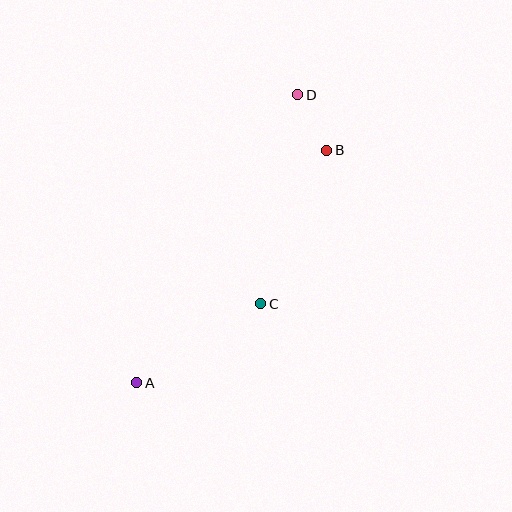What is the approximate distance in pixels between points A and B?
The distance between A and B is approximately 300 pixels.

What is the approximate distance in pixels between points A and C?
The distance between A and C is approximately 147 pixels.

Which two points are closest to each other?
Points B and D are closest to each other.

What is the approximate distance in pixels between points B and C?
The distance between B and C is approximately 167 pixels.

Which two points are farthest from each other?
Points A and D are farthest from each other.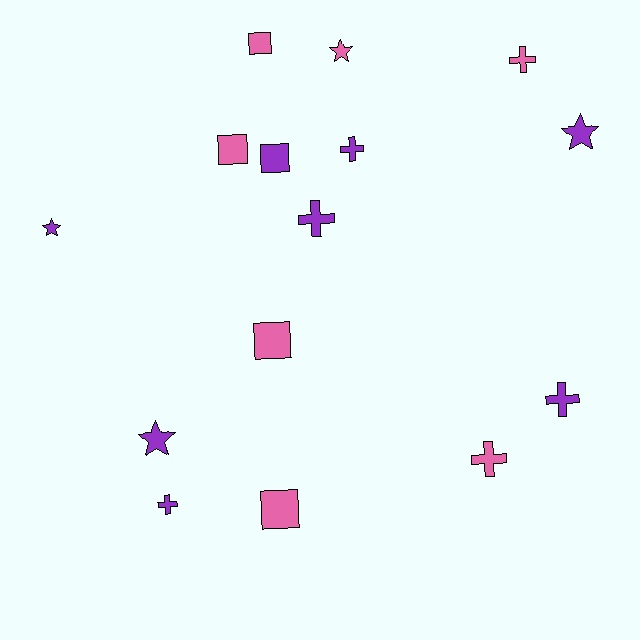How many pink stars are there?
There is 1 pink star.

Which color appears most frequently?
Purple, with 8 objects.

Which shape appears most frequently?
Cross, with 6 objects.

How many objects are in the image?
There are 15 objects.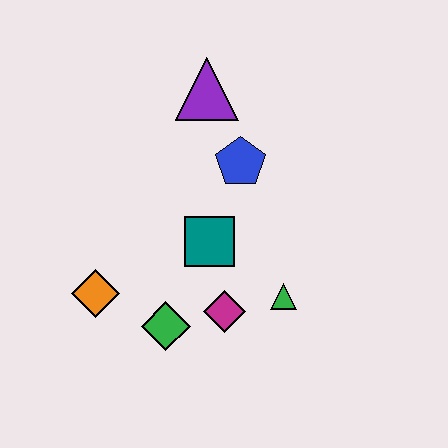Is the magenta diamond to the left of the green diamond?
No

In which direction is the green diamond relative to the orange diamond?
The green diamond is to the right of the orange diamond.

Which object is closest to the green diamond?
The magenta diamond is closest to the green diamond.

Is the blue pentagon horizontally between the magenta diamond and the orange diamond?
No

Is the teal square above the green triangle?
Yes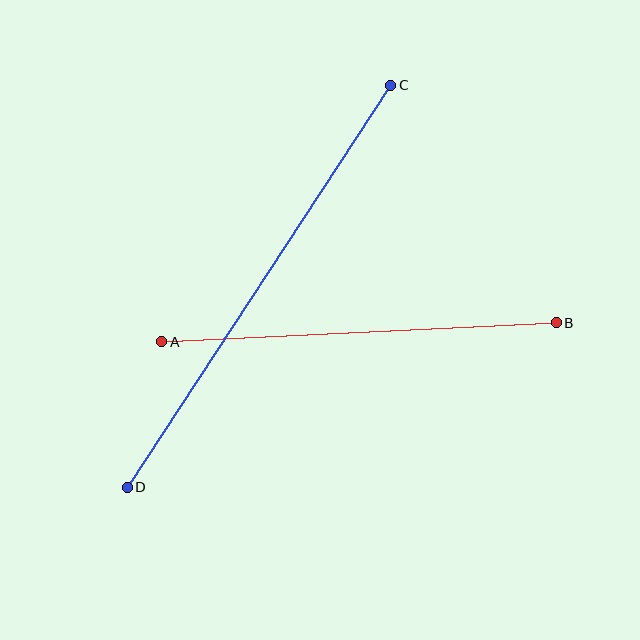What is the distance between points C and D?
The distance is approximately 481 pixels.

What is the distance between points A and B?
The distance is approximately 395 pixels.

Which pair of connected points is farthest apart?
Points C and D are farthest apart.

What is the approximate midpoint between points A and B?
The midpoint is at approximately (359, 332) pixels.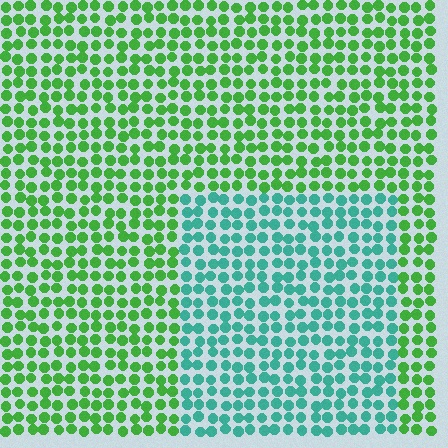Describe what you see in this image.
The image is filled with small green elements in a uniform arrangement. A rectangle-shaped region is visible where the elements are tinted to a slightly different hue, forming a subtle color boundary.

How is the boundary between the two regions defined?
The boundary is defined purely by a slight shift in hue (about 51 degrees). Spacing, size, and orientation are identical on both sides.